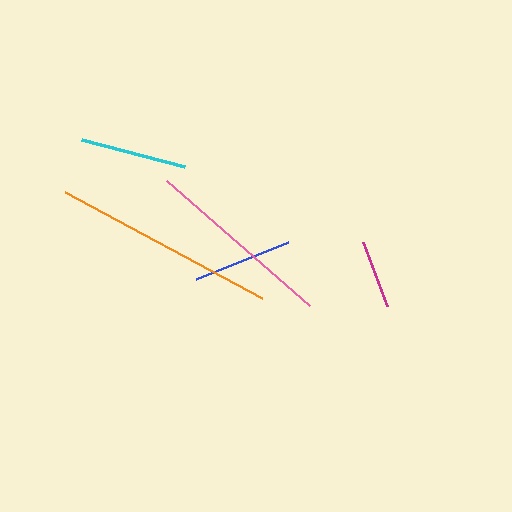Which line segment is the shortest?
The magenta line is the shortest at approximately 68 pixels.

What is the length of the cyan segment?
The cyan segment is approximately 106 pixels long.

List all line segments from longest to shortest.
From longest to shortest: orange, pink, cyan, blue, magenta.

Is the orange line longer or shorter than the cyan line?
The orange line is longer than the cyan line.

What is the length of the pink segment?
The pink segment is approximately 190 pixels long.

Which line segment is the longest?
The orange line is the longest at approximately 223 pixels.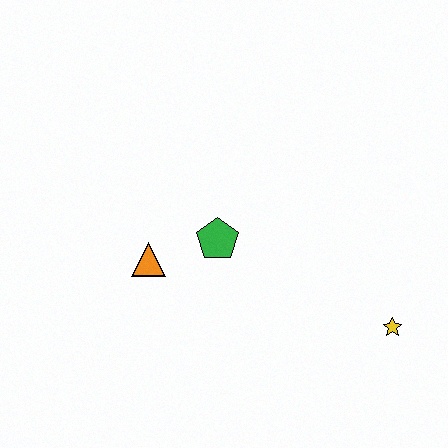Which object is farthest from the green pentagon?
The yellow star is farthest from the green pentagon.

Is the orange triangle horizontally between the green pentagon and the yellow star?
No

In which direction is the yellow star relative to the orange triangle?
The yellow star is to the right of the orange triangle.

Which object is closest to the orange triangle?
The green pentagon is closest to the orange triangle.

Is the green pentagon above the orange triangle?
Yes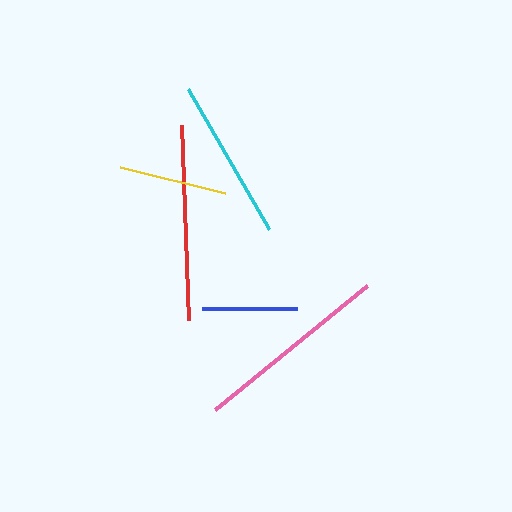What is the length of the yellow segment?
The yellow segment is approximately 108 pixels long.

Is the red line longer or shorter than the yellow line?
The red line is longer than the yellow line.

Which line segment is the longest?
The red line is the longest at approximately 196 pixels.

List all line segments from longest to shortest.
From longest to shortest: red, pink, cyan, yellow, blue.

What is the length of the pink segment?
The pink segment is approximately 196 pixels long.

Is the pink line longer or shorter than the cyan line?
The pink line is longer than the cyan line.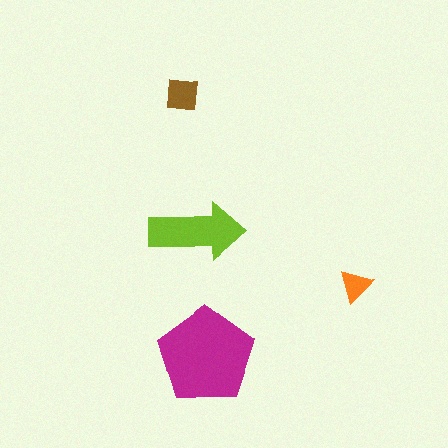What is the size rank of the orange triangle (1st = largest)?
4th.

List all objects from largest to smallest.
The magenta pentagon, the lime arrow, the brown square, the orange triangle.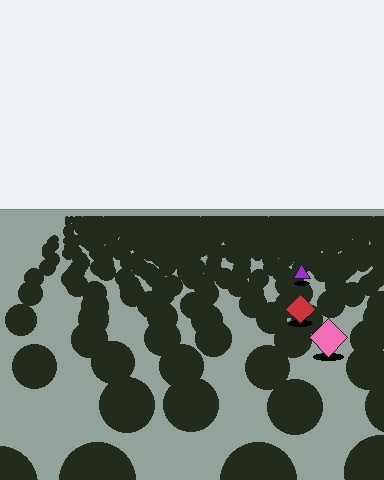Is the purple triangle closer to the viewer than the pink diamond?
No. The pink diamond is closer — you can tell from the texture gradient: the ground texture is coarser near it.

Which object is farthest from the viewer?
The purple triangle is farthest from the viewer. It appears smaller and the ground texture around it is denser.